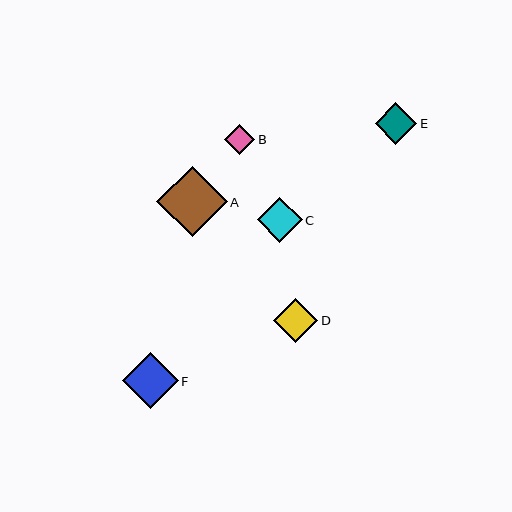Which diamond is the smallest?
Diamond B is the smallest with a size of approximately 30 pixels.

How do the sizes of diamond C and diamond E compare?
Diamond C and diamond E are approximately the same size.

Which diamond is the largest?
Diamond A is the largest with a size of approximately 70 pixels.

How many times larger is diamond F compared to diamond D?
Diamond F is approximately 1.3 times the size of diamond D.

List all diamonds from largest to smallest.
From largest to smallest: A, F, C, D, E, B.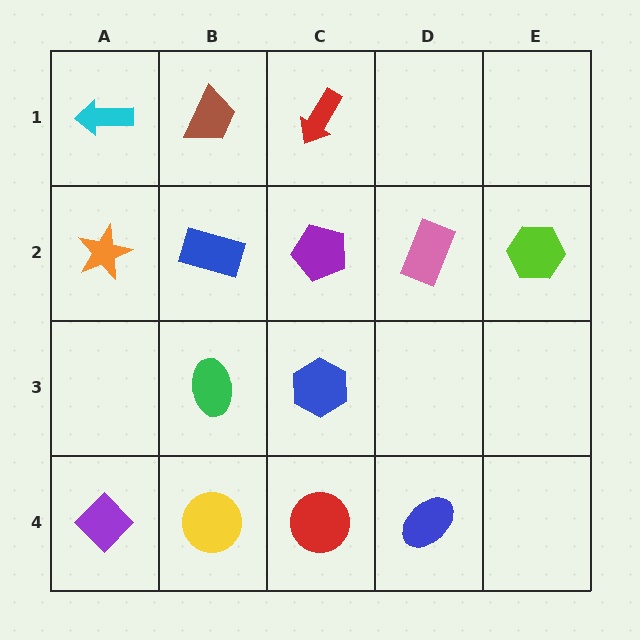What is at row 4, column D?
A blue ellipse.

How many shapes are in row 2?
5 shapes.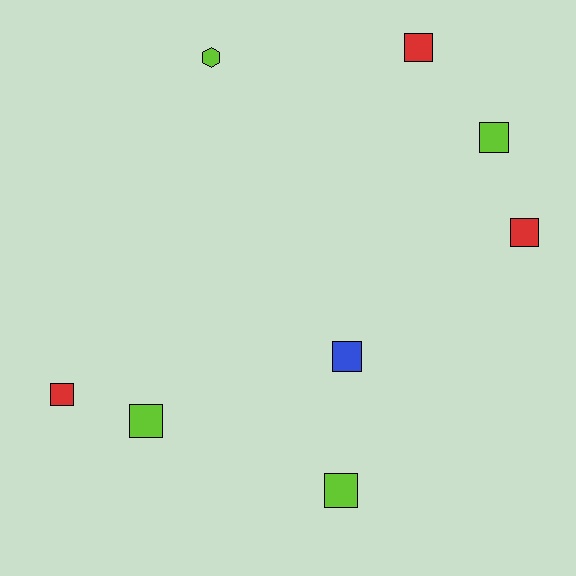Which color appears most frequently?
Lime, with 4 objects.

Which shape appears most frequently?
Square, with 7 objects.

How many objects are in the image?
There are 8 objects.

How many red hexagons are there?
There are no red hexagons.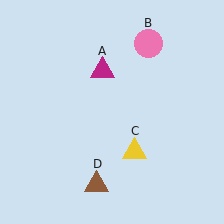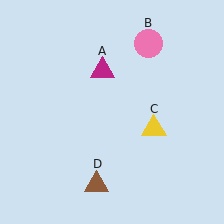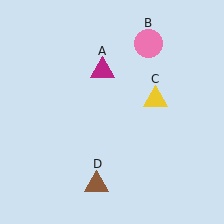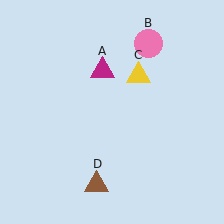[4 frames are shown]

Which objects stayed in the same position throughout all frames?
Magenta triangle (object A) and pink circle (object B) and brown triangle (object D) remained stationary.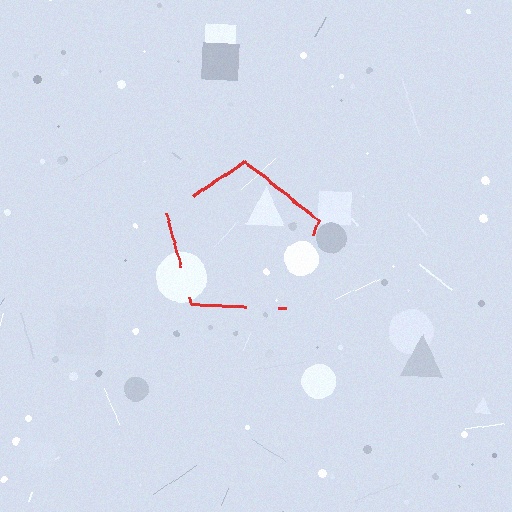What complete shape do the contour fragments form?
The contour fragments form a pentagon.